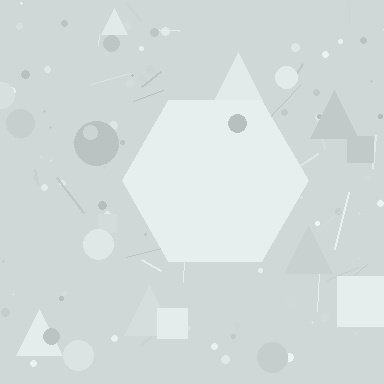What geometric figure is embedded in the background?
A hexagon is embedded in the background.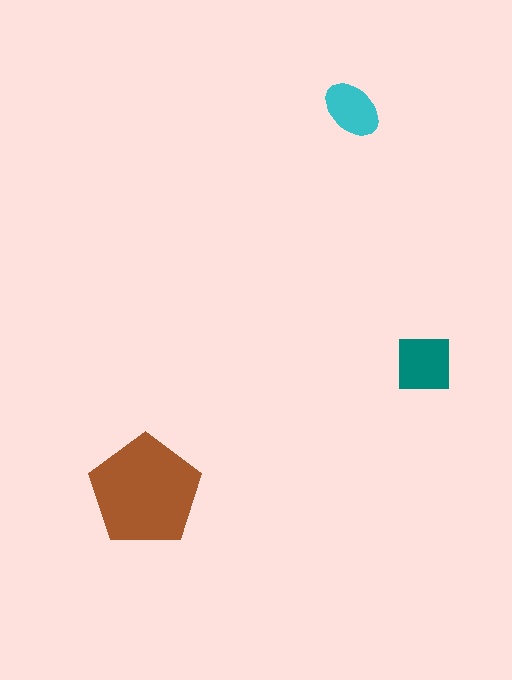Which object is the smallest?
The cyan ellipse.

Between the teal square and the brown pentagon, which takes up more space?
The brown pentagon.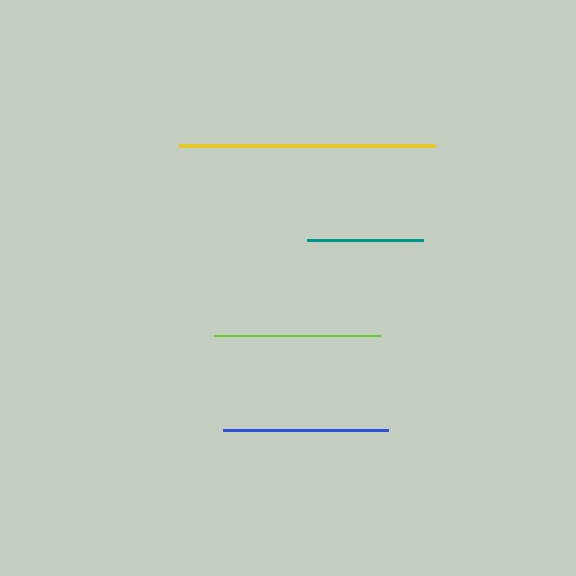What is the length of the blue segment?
The blue segment is approximately 165 pixels long.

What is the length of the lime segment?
The lime segment is approximately 166 pixels long.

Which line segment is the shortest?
The teal line is the shortest at approximately 116 pixels.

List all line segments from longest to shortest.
From longest to shortest: yellow, lime, blue, teal.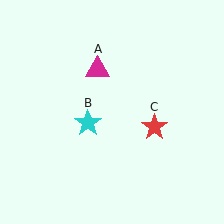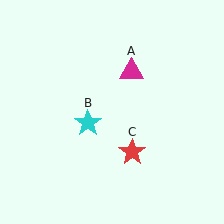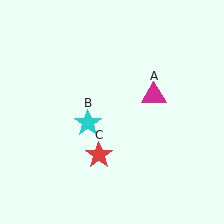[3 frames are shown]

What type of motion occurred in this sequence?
The magenta triangle (object A), red star (object C) rotated clockwise around the center of the scene.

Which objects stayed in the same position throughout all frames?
Cyan star (object B) remained stationary.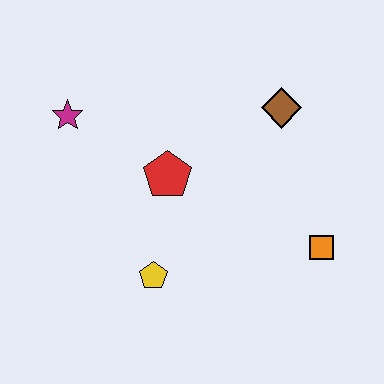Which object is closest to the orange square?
The brown diamond is closest to the orange square.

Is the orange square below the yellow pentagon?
No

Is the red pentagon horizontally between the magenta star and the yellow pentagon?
No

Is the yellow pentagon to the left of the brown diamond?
Yes